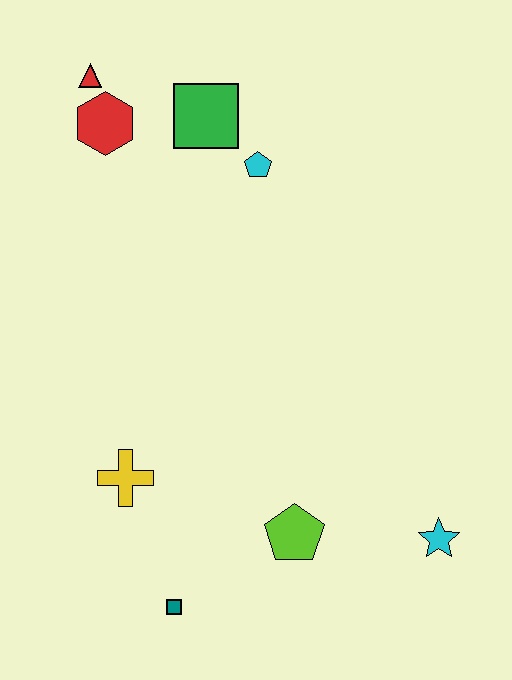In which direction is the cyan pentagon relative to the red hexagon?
The cyan pentagon is to the right of the red hexagon.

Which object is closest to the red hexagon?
The red triangle is closest to the red hexagon.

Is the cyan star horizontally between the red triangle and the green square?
No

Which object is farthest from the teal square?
The red triangle is farthest from the teal square.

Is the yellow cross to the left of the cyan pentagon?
Yes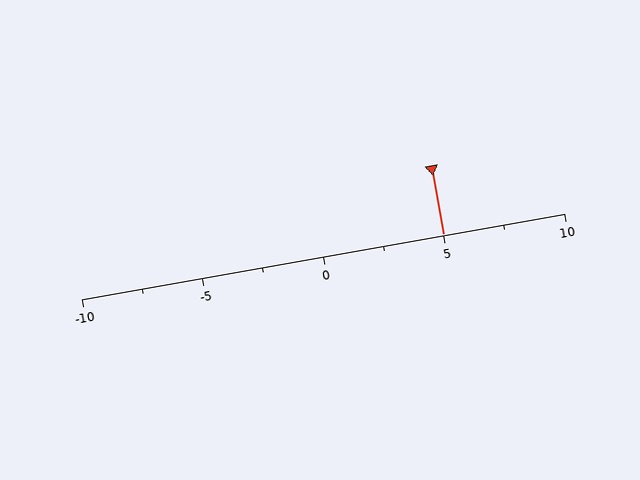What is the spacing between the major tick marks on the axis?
The major ticks are spaced 5 apart.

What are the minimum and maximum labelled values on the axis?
The axis runs from -10 to 10.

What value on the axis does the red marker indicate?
The marker indicates approximately 5.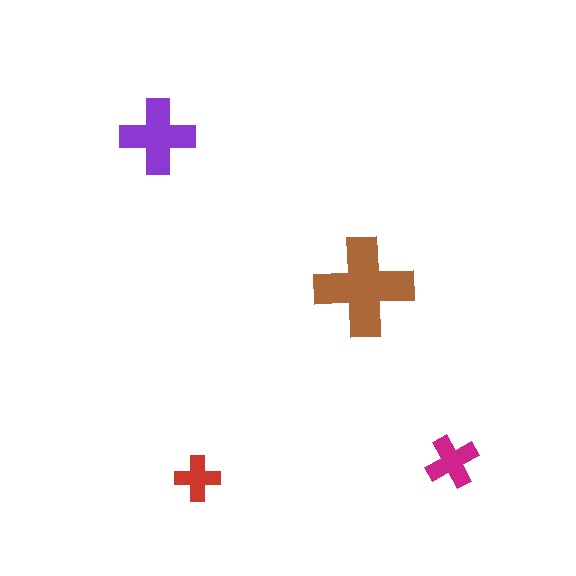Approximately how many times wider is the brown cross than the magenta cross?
About 2 times wider.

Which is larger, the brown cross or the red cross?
The brown one.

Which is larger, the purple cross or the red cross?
The purple one.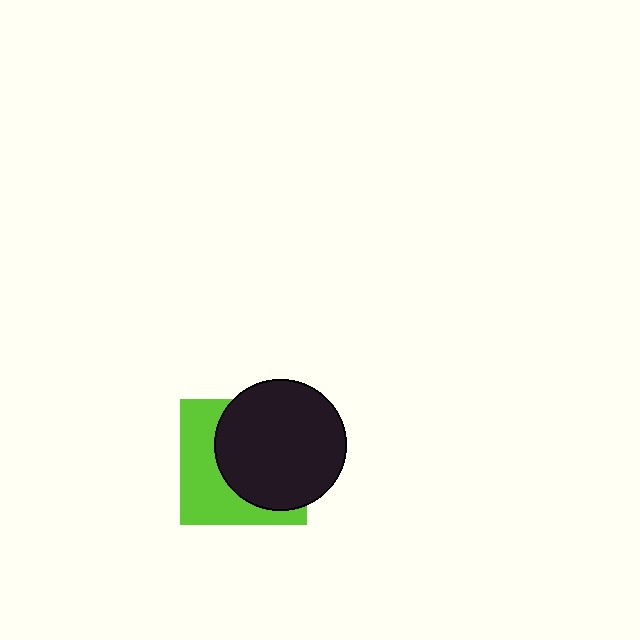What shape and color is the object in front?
The object in front is a black circle.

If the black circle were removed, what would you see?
You would see the complete lime square.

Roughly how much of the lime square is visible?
A small part of it is visible (roughly 43%).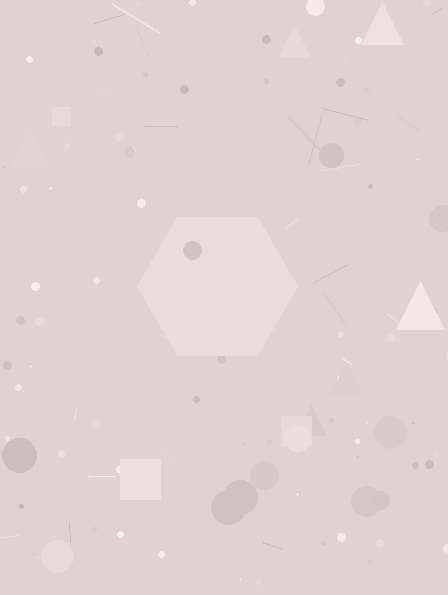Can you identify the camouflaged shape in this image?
The camouflaged shape is a hexagon.